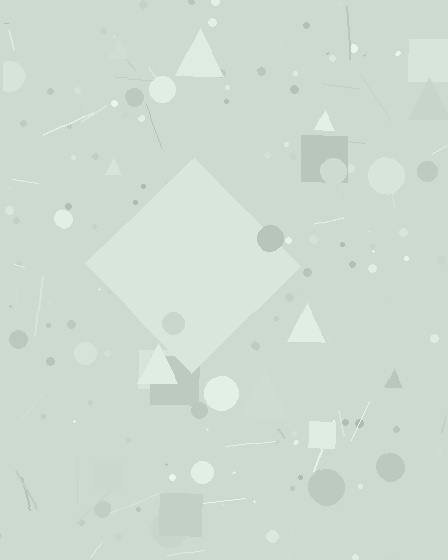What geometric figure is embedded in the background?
A diamond is embedded in the background.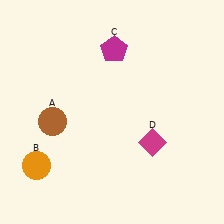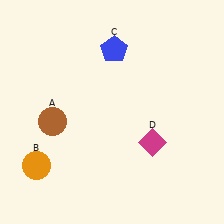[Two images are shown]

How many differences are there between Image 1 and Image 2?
There is 1 difference between the two images.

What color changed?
The pentagon (C) changed from magenta in Image 1 to blue in Image 2.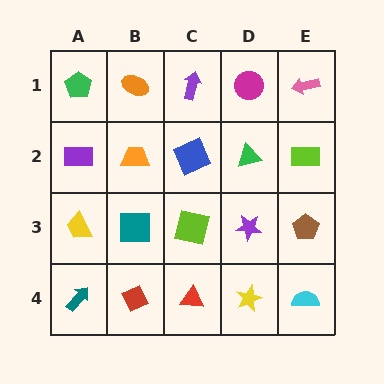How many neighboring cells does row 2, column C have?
4.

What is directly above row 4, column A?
A yellow trapezoid.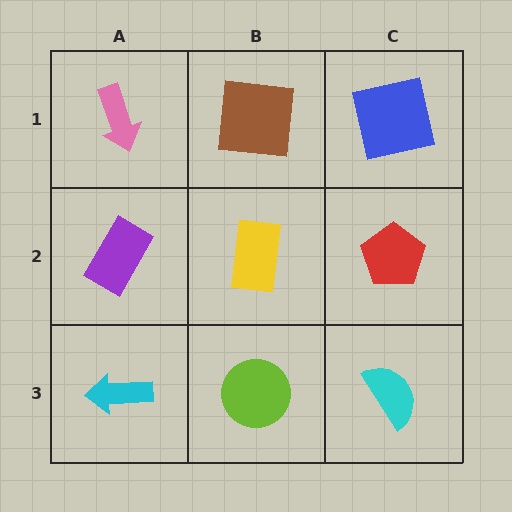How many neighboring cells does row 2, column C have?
3.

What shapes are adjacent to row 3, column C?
A red pentagon (row 2, column C), a lime circle (row 3, column B).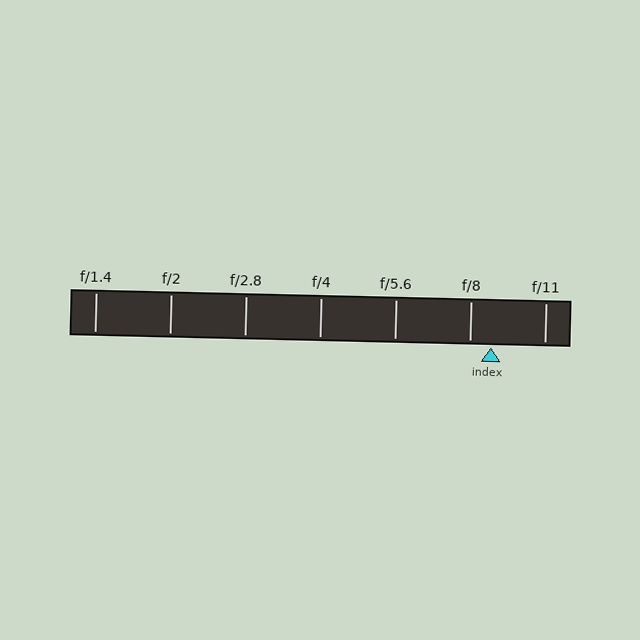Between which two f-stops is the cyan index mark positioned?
The index mark is between f/8 and f/11.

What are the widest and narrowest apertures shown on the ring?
The widest aperture shown is f/1.4 and the narrowest is f/11.